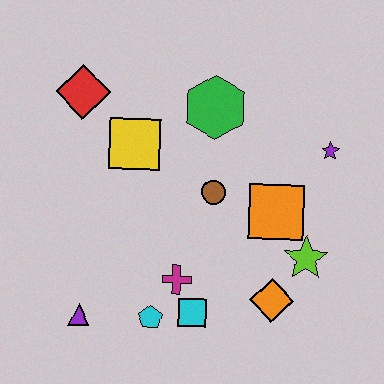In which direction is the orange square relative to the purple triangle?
The orange square is to the right of the purple triangle.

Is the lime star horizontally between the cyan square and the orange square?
No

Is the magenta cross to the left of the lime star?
Yes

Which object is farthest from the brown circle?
The purple triangle is farthest from the brown circle.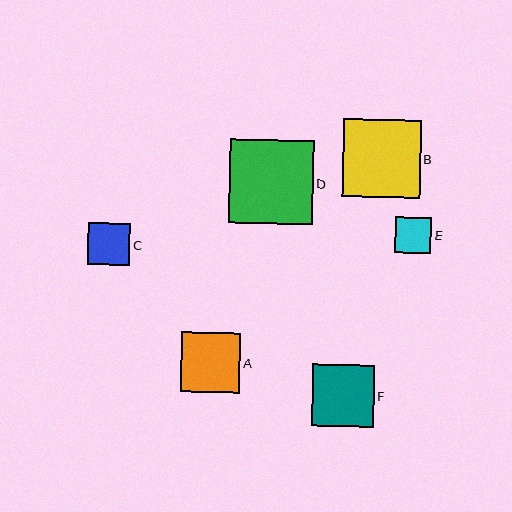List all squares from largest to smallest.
From largest to smallest: D, B, F, A, C, E.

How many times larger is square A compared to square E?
Square A is approximately 1.7 times the size of square E.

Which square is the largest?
Square D is the largest with a size of approximately 84 pixels.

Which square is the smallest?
Square E is the smallest with a size of approximately 36 pixels.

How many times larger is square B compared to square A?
Square B is approximately 1.3 times the size of square A.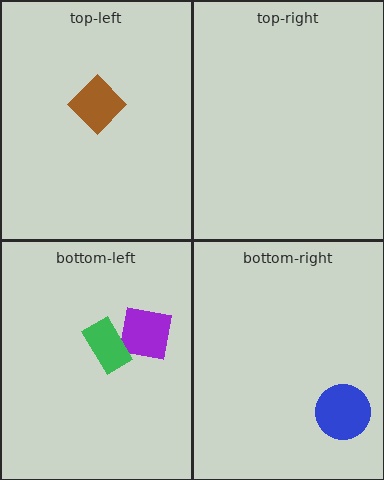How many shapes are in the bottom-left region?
2.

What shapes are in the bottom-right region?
The blue circle.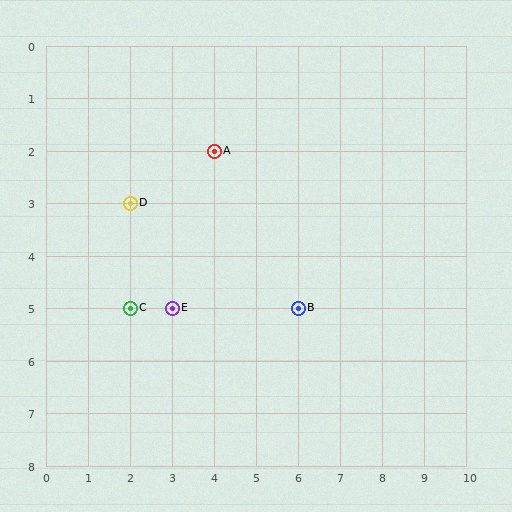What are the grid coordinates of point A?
Point A is at grid coordinates (4, 2).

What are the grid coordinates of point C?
Point C is at grid coordinates (2, 5).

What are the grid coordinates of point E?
Point E is at grid coordinates (3, 5).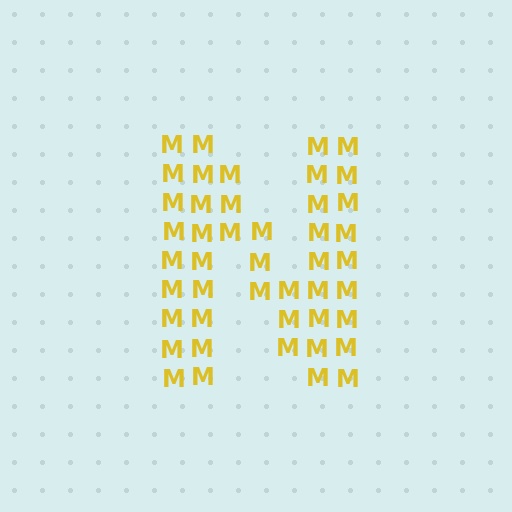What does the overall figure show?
The overall figure shows the letter N.